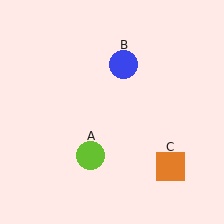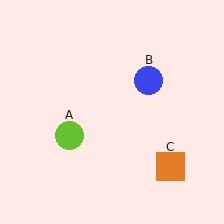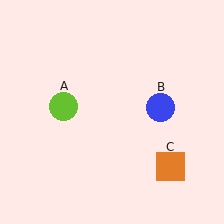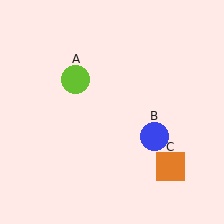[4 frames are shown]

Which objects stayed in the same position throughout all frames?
Orange square (object C) remained stationary.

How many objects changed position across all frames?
2 objects changed position: lime circle (object A), blue circle (object B).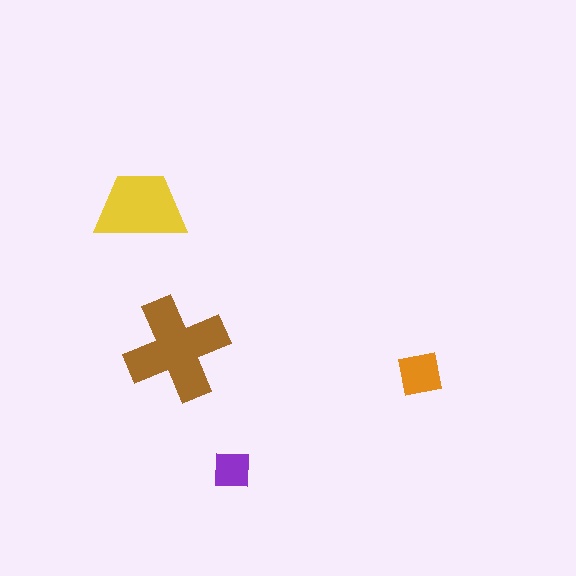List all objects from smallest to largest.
The purple square, the orange square, the yellow trapezoid, the brown cross.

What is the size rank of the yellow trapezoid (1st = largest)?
2nd.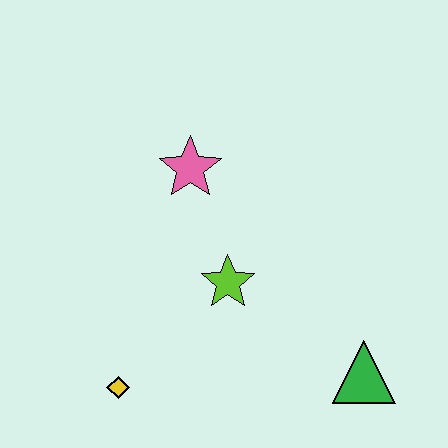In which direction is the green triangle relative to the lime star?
The green triangle is to the right of the lime star.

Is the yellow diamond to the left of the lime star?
Yes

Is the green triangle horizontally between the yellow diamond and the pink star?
No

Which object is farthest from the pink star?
The green triangle is farthest from the pink star.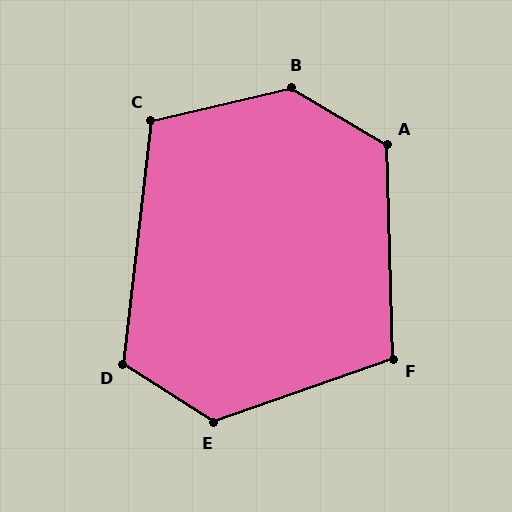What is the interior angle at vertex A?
Approximately 122 degrees (obtuse).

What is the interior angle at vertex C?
Approximately 109 degrees (obtuse).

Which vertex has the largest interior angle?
B, at approximately 136 degrees.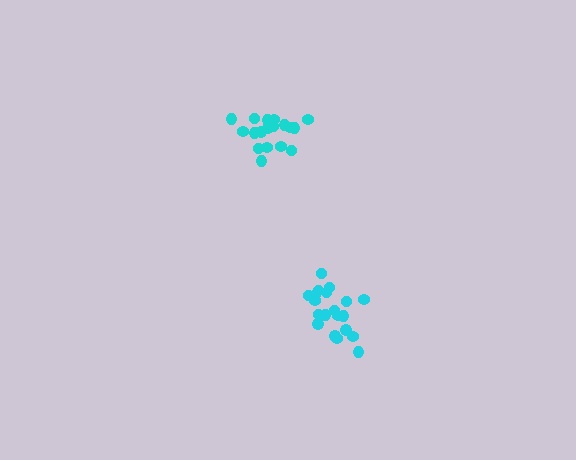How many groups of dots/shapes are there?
There are 2 groups.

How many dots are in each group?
Group 1: 20 dots, Group 2: 19 dots (39 total).